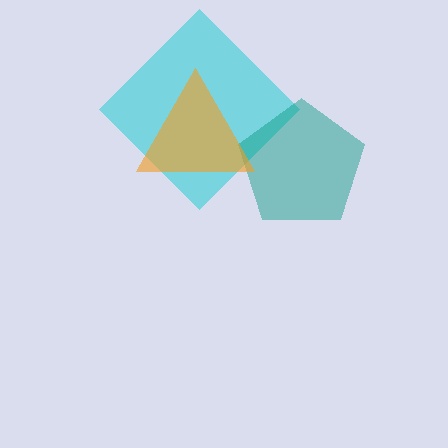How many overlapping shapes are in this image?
There are 3 overlapping shapes in the image.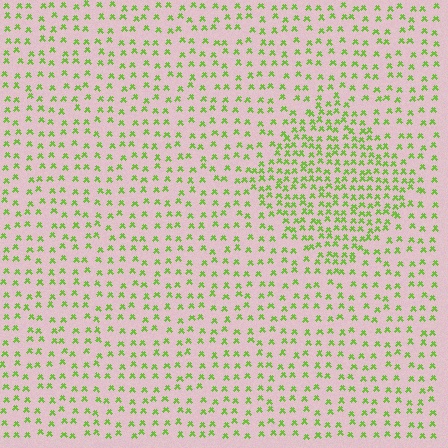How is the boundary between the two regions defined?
The boundary is defined by a change in element density (approximately 1.9x ratio). All elements are the same color, size, and shape.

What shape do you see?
I see a diamond.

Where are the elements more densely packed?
The elements are more densely packed inside the diamond boundary.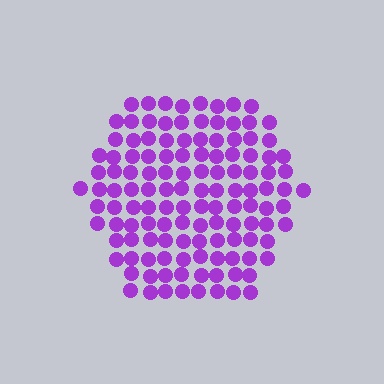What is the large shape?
The large shape is a hexagon.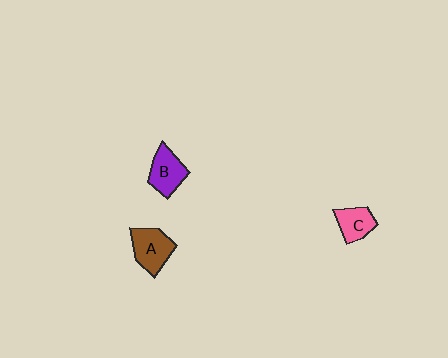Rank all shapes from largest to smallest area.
From largest to smallest: A (brown), B (purple), C (pink).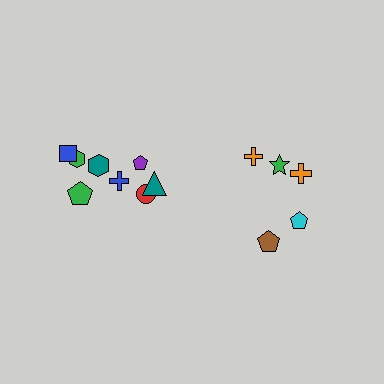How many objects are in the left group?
There are 8 objects.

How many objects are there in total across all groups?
There are 13 objects.